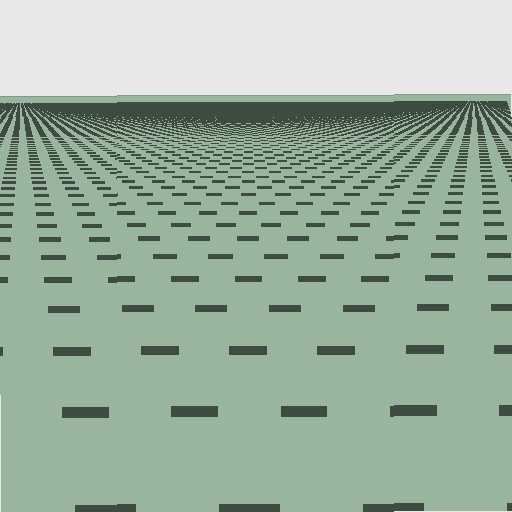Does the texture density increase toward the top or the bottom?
Density increases toward the top.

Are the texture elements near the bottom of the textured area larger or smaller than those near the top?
Larger. Near the bottom, elements are closer to the viewer and appear at a bigger on-screen size.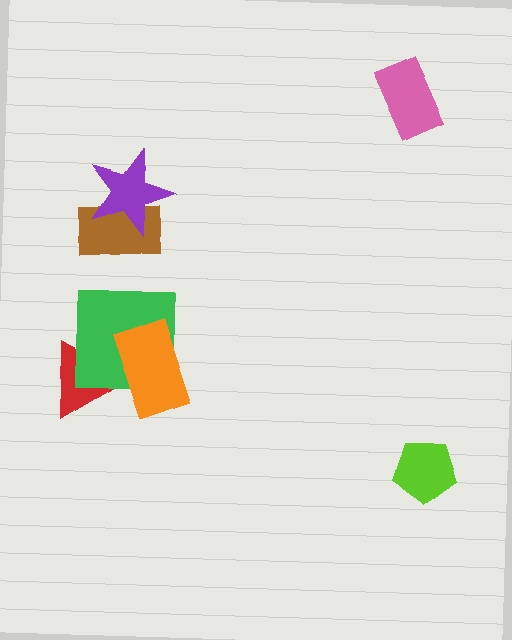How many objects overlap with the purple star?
1 object overlaps with the purple star.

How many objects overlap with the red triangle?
2 objects overlap with the red triangle.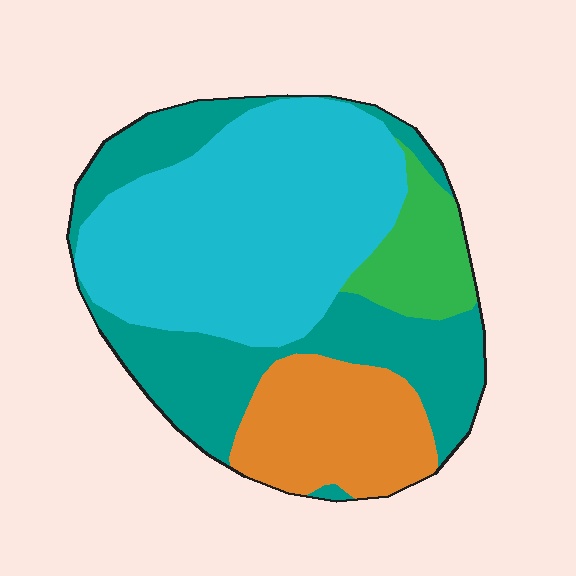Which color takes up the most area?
Cyan, at roughly 45%.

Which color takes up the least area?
Green, at roughly 10%.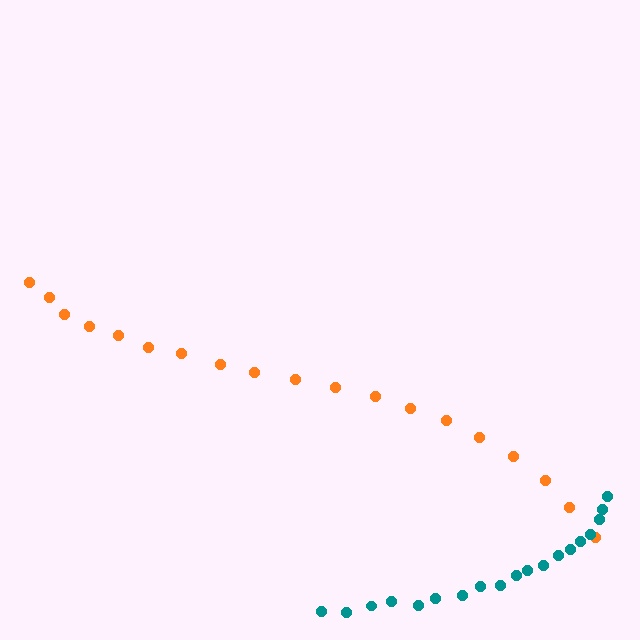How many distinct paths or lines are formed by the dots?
There are 2 distinct paths.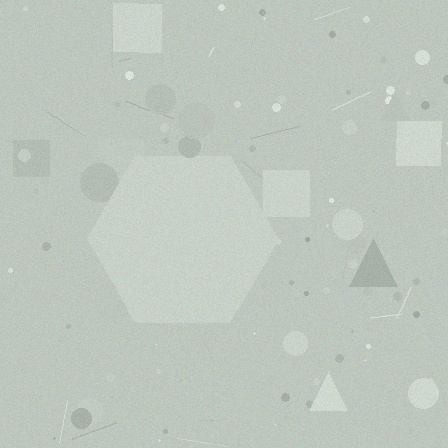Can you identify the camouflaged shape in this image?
The camouflaged shape is a hexagon.